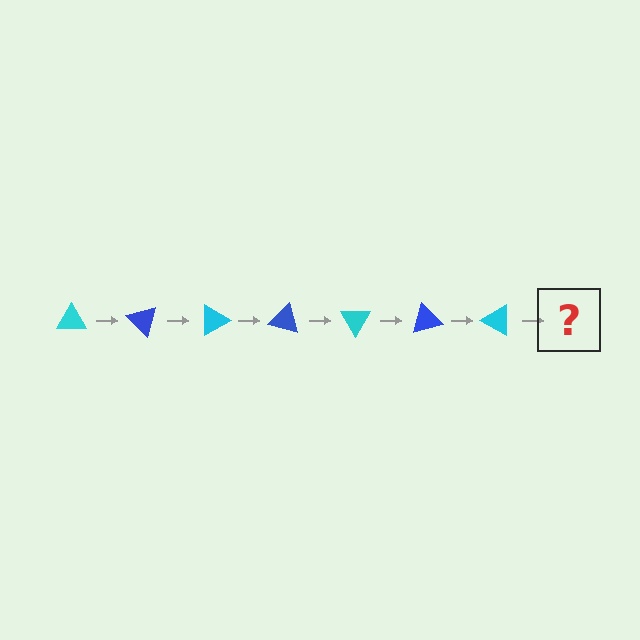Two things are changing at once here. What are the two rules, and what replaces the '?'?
The two rules are that it rotates 45 degrees each step and the color cycles through cyan and blue. The '?' should be a blue triangle, rotated 315 degrees from the start.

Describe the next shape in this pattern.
It should be a blue triangle, rotated 315 degrees from the start.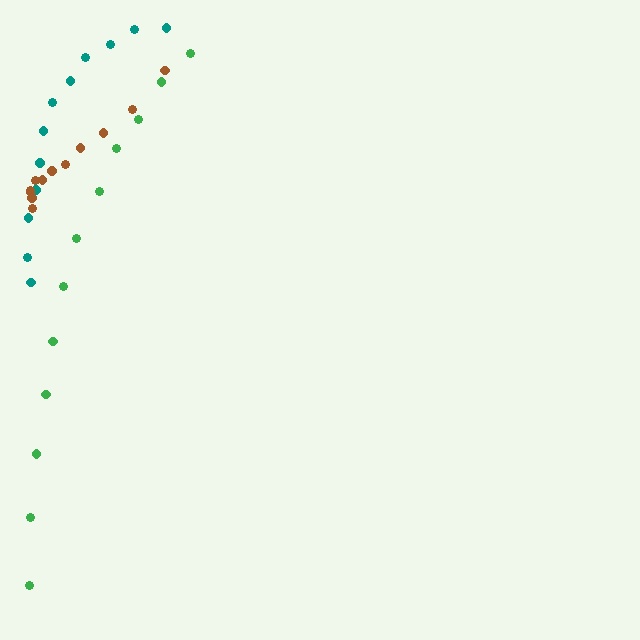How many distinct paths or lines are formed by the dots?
There are 3 distinct paths.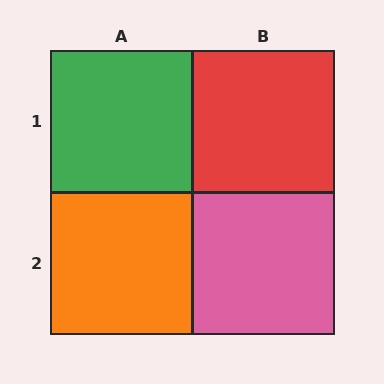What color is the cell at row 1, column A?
Green.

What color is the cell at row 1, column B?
Red.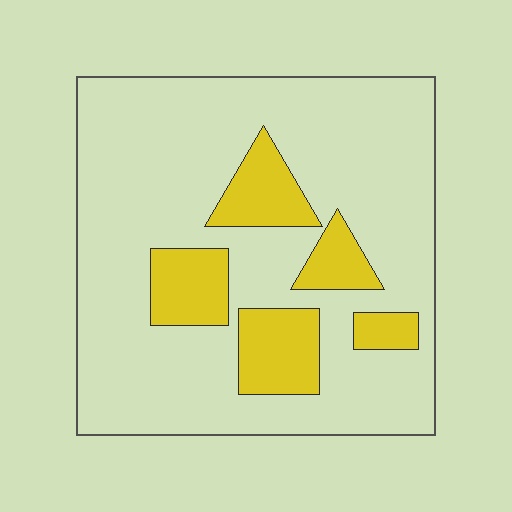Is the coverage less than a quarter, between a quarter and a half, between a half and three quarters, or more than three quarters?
Less than a quarter.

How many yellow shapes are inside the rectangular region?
5.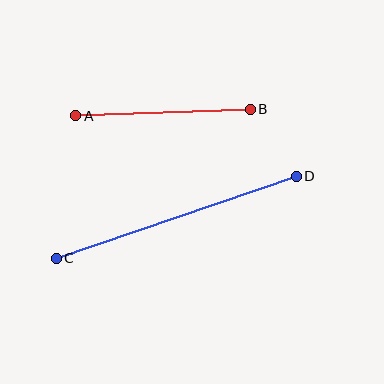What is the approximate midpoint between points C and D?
The midpoint is at approximately (176, 217) pixels.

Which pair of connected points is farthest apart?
Points C and D are farthest apart.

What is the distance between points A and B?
The distance is approximately 174 pixels.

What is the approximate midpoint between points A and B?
The midpoint is at approximately (163, 113) pixels.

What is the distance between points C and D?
The distance is approximately 253 pixels.